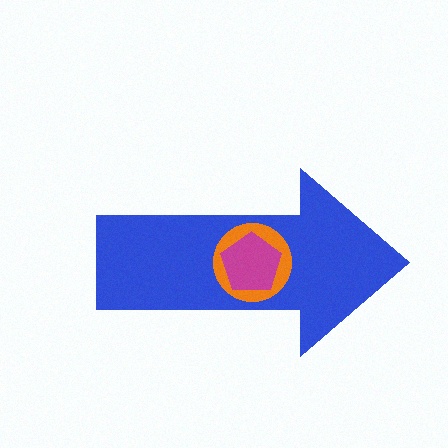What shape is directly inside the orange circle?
The magenta pentagon.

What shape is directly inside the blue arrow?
The orange circle.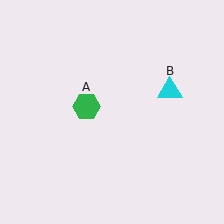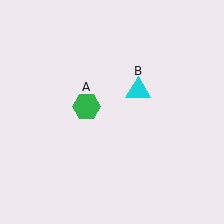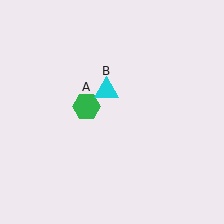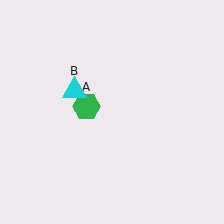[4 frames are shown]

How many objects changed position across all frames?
1 object changed position: cyan triangle (object B).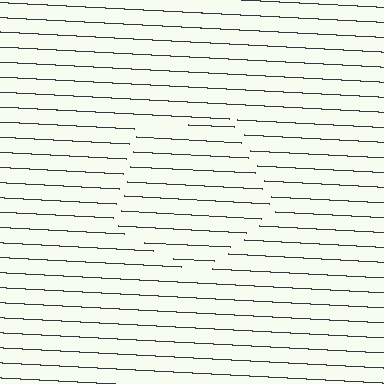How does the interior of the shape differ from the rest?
The interior of the shape contains the same grating, shifted by half a period — the contour is defined by the phase discontinuity where line-ends from the inner and outer gratings abut.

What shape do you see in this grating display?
An illusory pentagon. The interior of the shape contains the same grating, shifted by half a period — the contour is defined by the phase discontinuity where line-ends from the inner and outer gratings abut.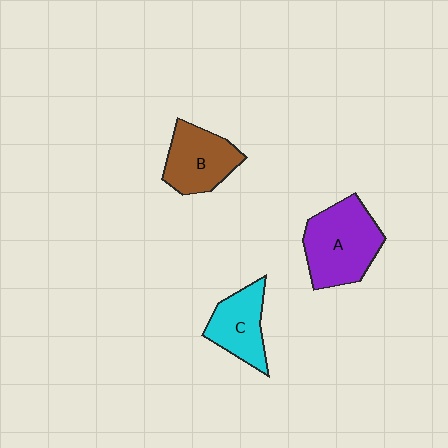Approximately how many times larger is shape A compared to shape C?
Approximately 1.5 times.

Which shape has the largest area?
Shape A (purple).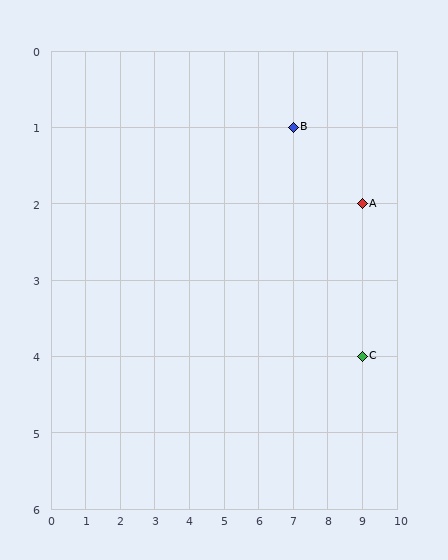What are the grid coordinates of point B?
Point B is at grid coordinates (7, 1).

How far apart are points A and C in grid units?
Points A and C are 2 rows apart.